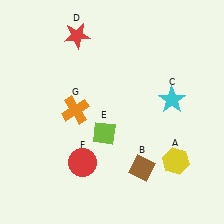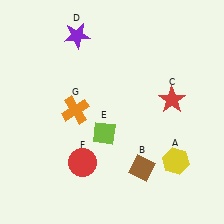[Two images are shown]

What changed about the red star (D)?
In Image 1, D is red. In Image 2, it changed to purple.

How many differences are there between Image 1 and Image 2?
There are 2 differences between the two images.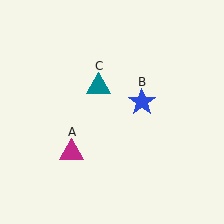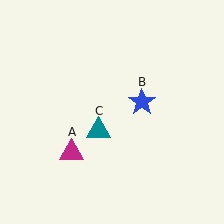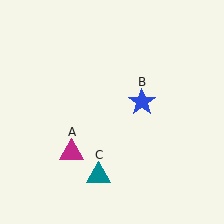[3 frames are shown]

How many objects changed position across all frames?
1 object changed position: teal triangle (object C).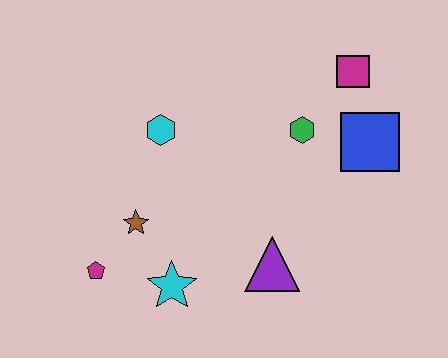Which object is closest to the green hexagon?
The blue square is closest to the green hexagon.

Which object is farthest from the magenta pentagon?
The magenta square is farthest from the magenta pentagon.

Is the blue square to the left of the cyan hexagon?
No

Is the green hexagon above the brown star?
Yes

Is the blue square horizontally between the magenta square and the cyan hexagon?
No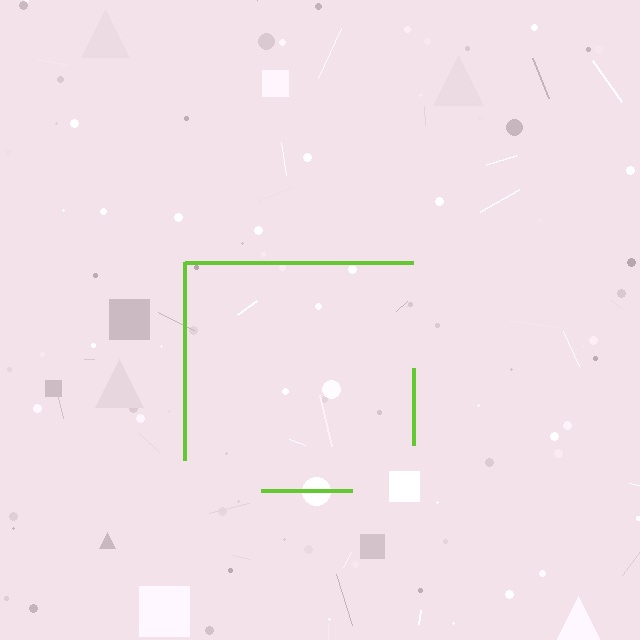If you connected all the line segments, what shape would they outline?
They would outline a square.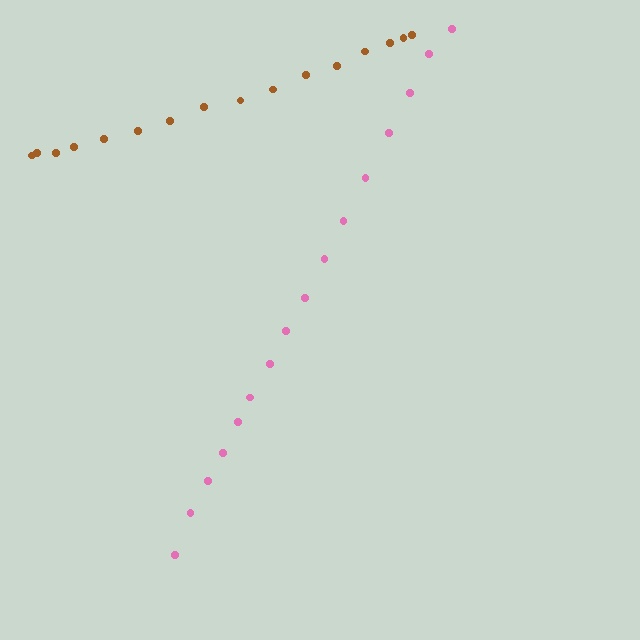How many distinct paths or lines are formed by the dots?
There are 2 distinct paths.